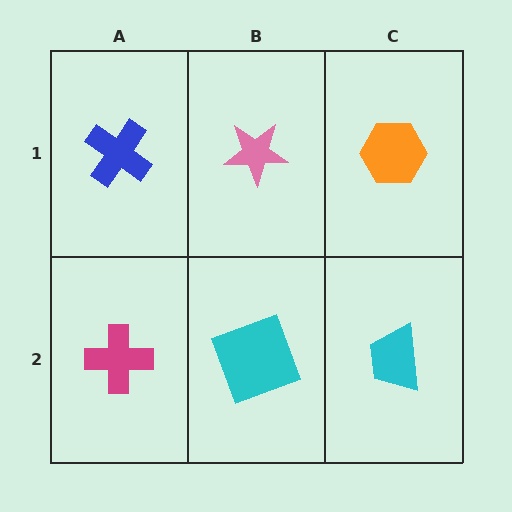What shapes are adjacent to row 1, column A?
A magenta cross (row 2, column A), a pink star (row 1, column B).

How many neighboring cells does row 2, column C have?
2.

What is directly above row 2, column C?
An orange hexagon.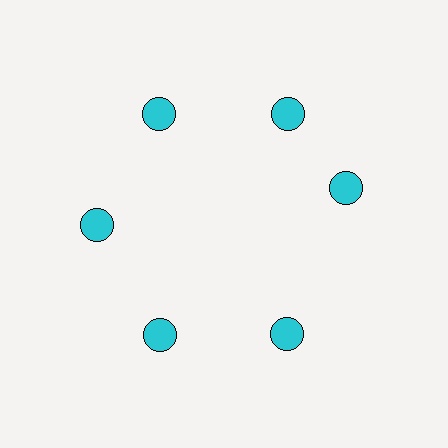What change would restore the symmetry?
The symmetry would be restored by rotating it back into even spacing with its neighbors so that all 6 circles sit at equal angles and equal distance from the center.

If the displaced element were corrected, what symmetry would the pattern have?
It would have 6-fold rotational symmetry — the pattern would map onto itself every 60 degrees.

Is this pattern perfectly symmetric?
No. The 6 cyan circles are arranged in a ring, but one element near the 3 o'clock position is rotated out of alignment along the ring, breaking the 6-fold rotational symmetry.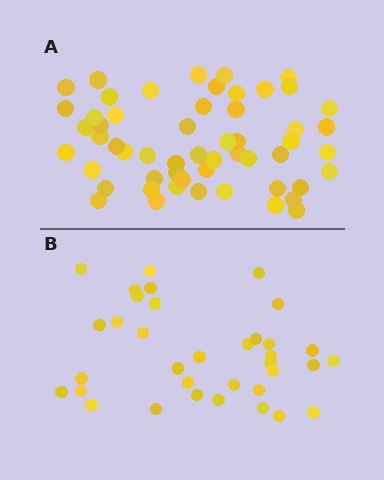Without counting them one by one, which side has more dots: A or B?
Region A (the top region) has more dots.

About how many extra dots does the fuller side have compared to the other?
Region A has approximately 20 more dots than region B.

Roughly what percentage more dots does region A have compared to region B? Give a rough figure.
About 55% more.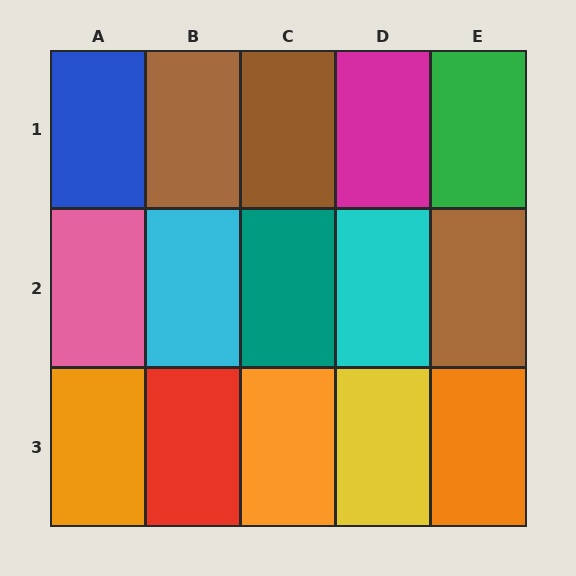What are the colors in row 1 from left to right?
Blue, brown, brown, magenta, green.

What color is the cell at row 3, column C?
Orange.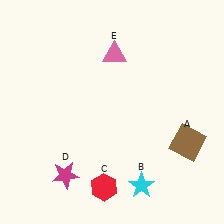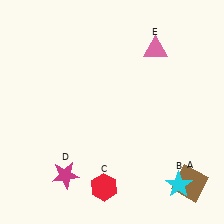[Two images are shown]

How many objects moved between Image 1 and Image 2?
3 objects moved between the two images.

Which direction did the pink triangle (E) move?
The pink triangle (E) moved right.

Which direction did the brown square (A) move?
The brown square (A) moved down.